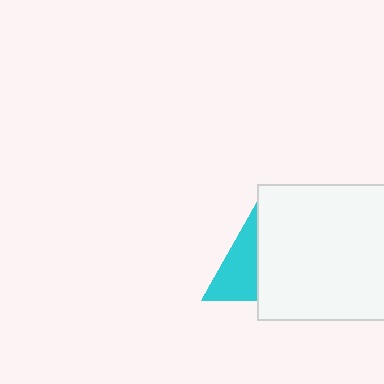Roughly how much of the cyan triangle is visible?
About half of it is visible (roughly 50%).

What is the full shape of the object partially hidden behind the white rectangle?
The partially hidden object is a cyan triangle.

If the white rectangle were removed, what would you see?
You would see the complete cyan triangle.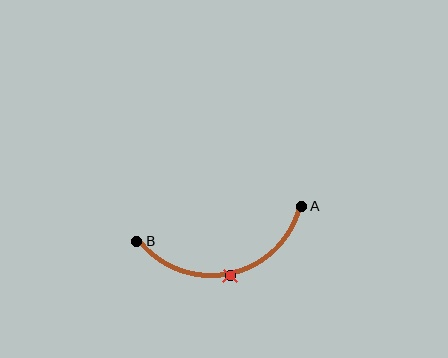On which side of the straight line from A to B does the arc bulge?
The arc bulges below the straight line connecting A and B.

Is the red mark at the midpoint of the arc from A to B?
Yes. The red mark lies on the arc at equal arc-length from both A and B — it is the arc midpoint.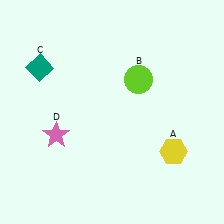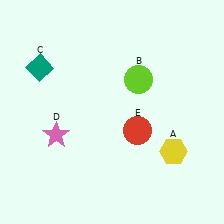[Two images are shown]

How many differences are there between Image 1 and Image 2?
There is 1 difference between the two images.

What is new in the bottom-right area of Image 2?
A red circle (E) was added in the bottom-right area of Image 2.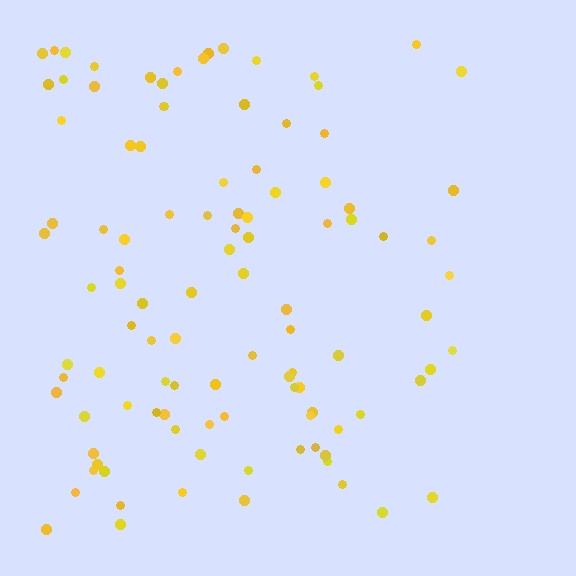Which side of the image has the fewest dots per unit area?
The right.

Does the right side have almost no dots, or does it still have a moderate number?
Still a moderate number, just noticeably fewer than the left.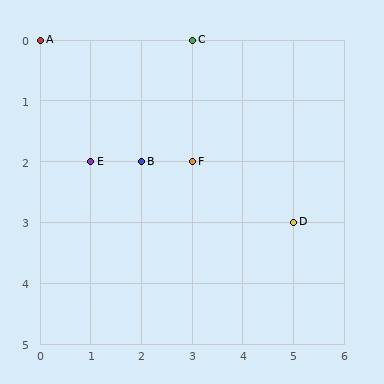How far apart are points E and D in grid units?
Points E and D are 4 columns and 1 row apart (about 4.1 grid units diagonally).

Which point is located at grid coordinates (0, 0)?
Point A is at (0, 0).